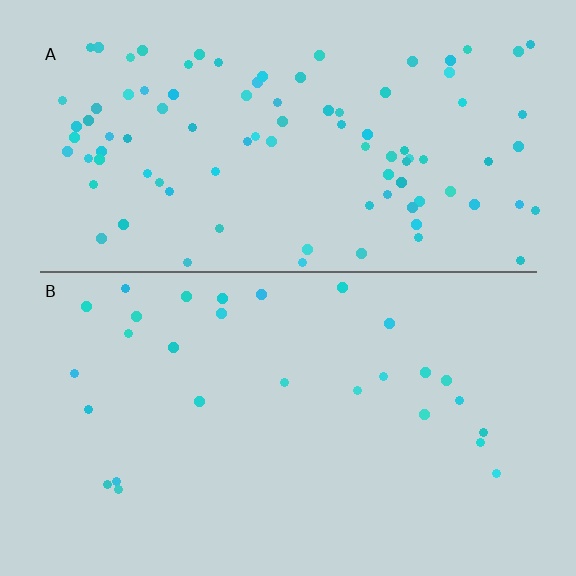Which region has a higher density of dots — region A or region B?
A (the top).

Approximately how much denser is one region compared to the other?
Approximately 3.3× — region A over region B.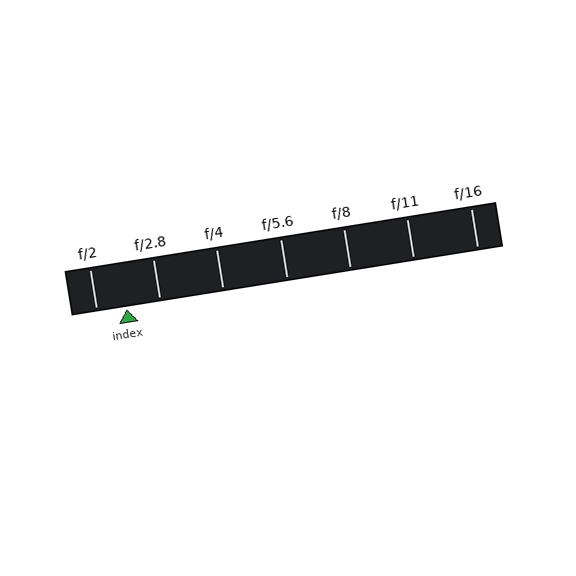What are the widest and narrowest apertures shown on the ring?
The widest aperture shown is f/2 and the narrowest is f/16.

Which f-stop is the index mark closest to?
The index mark is closest to f/2.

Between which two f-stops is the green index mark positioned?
The index mark is between f/2 and f/2.8.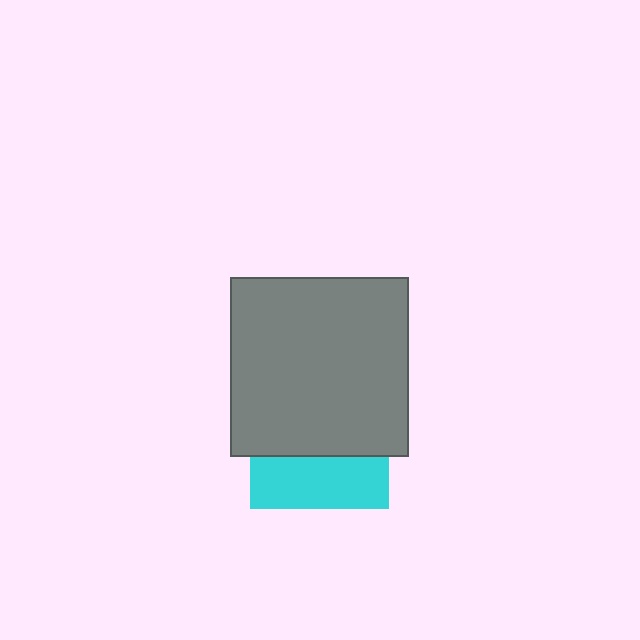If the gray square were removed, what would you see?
You would see the complete cyan square.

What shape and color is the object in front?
The object in front is a gray square.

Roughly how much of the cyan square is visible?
A small part of it is visible (roughly 37%).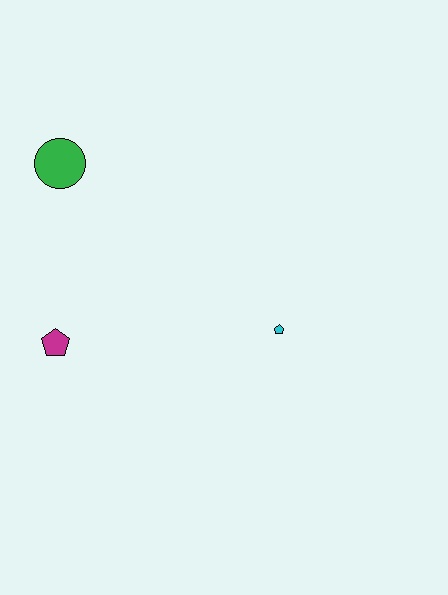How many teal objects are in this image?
There are no teal objects.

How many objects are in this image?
There are 3 objects.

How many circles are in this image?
There is 1 circle.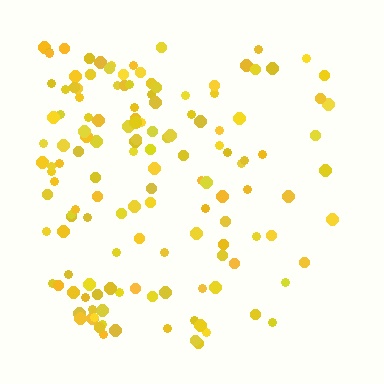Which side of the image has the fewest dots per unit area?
The right.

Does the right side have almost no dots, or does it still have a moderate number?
Still a moderate number, just noticeably fewer than the left.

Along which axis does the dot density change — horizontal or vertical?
Horizontal.